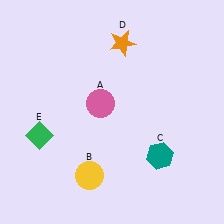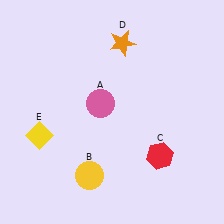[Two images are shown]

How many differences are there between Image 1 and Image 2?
There are 2 differences between the two images.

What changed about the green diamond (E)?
In Image 1, E is green. In Image 2, it changed to yellow.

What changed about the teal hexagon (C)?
In Image 1, C is teal. In Image 2, it changed to red.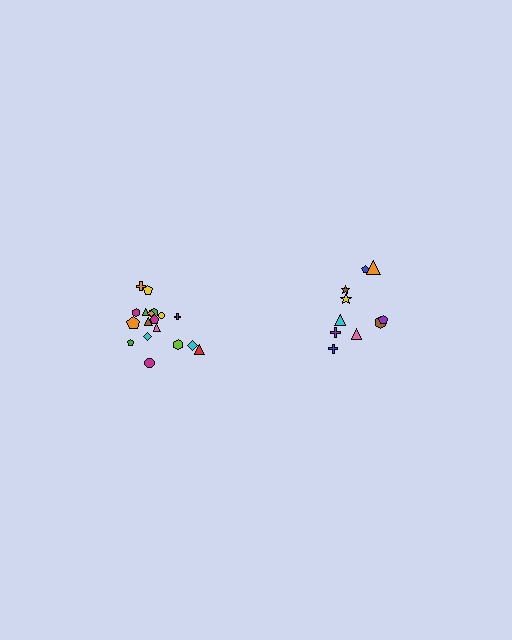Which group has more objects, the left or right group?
The left group.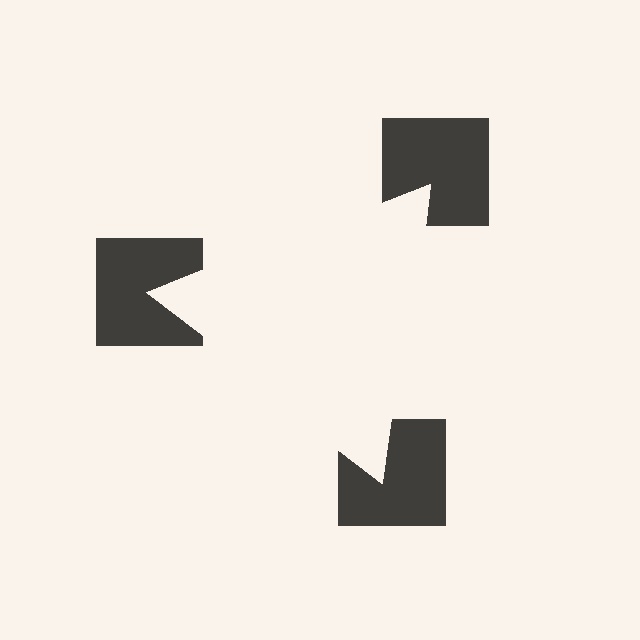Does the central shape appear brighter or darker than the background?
It typically appears slightly brighter than the background, even though no actual brightness change is drawn.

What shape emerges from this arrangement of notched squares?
An illusory triangle — its edges are inferred from the aligned wedge cuts in the notched squares, not physically drawn.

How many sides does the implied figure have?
3 sides.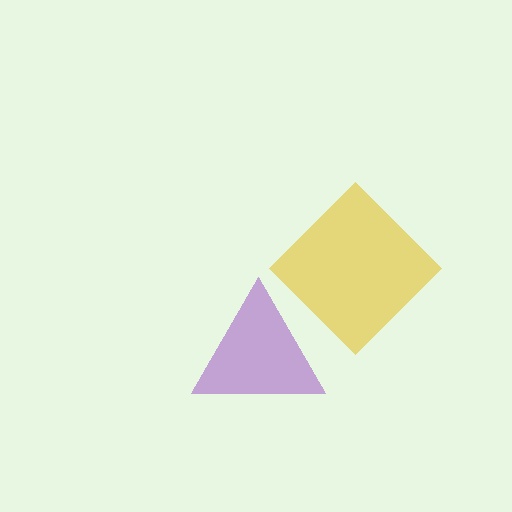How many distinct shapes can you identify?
There are 2 distinct shapes: a purple triangle, a yellow diamond.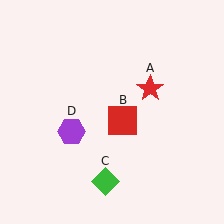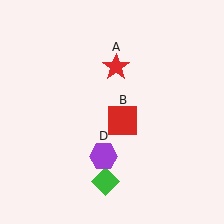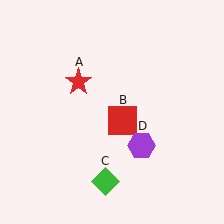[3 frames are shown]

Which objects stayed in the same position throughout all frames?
Red square (object B) and green diamond (object C) remained stationary.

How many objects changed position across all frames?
2 objects changed position: red star (object A), purple hexagon (object D).